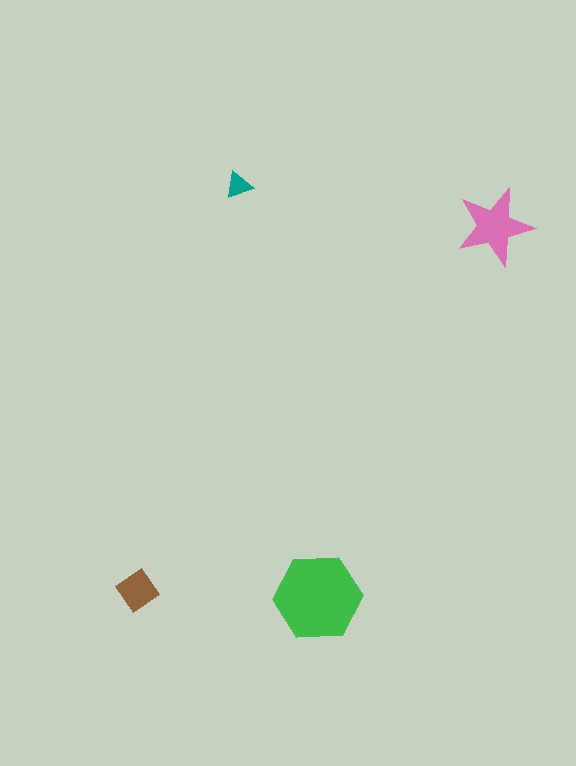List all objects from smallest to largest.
The teal triangle, the brown diamond, the pink star, the green hexagon.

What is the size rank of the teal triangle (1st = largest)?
4th.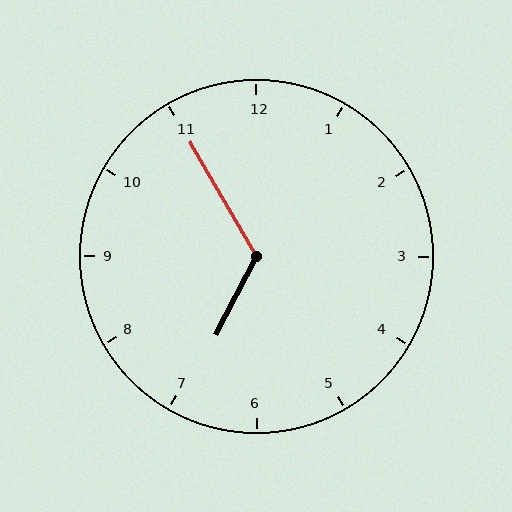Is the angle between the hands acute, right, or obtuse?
It is obtuse.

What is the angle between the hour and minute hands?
Approximately 122 degrees.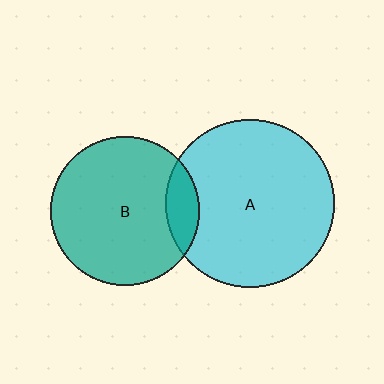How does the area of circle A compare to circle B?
Approximately 1.3 times.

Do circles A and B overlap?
Yes.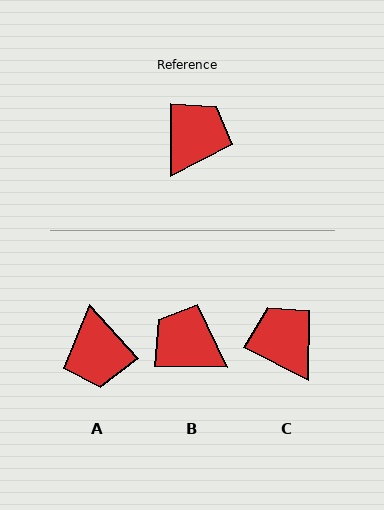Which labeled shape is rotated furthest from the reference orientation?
A, about 139 degrees away.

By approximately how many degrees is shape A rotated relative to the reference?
Approximately 139 degrees clockwise.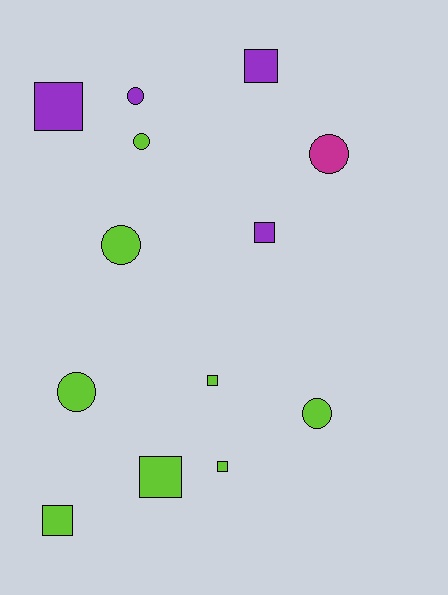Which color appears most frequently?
Lime, with 8 objects.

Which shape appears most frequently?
Square, with 7 objects.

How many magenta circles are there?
There is 1 magenta circle.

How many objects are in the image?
There are 13 objects.